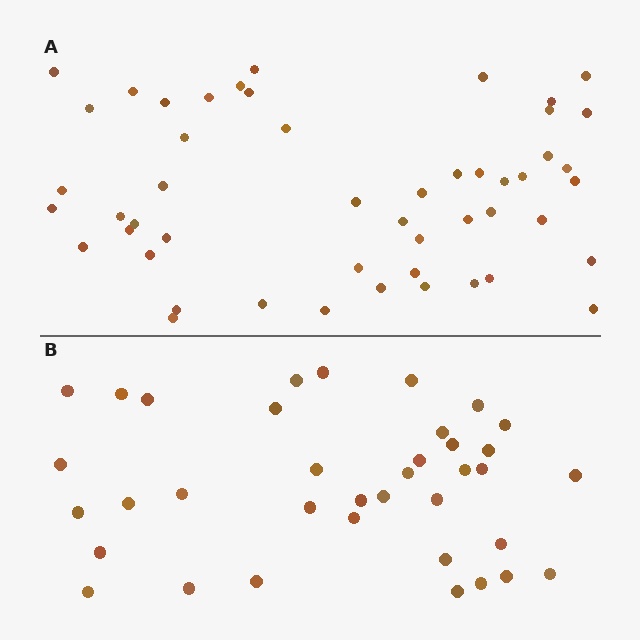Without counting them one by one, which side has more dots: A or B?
Region A (the top region) has more dots.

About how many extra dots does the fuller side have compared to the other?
Region A has approximately 15 more dots than region B.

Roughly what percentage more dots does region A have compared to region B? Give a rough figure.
About 35% more.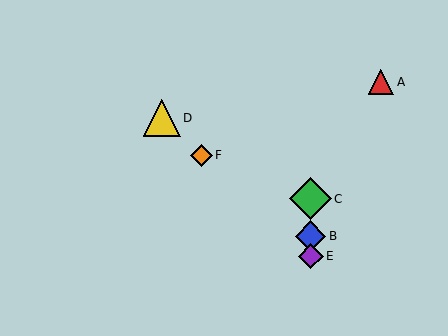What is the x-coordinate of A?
Object A is at x≈381.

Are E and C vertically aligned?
Yes, both are at x≈311.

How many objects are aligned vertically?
3 objects (B, C, E) are aligned vertically.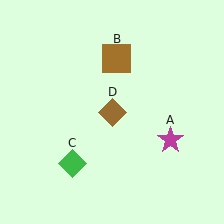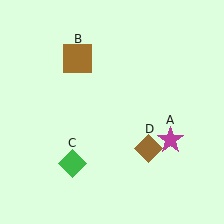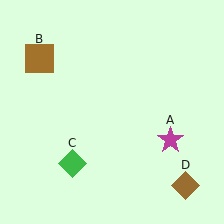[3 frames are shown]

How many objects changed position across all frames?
2 objects changed position: brown square (object B), brown diamond (object D).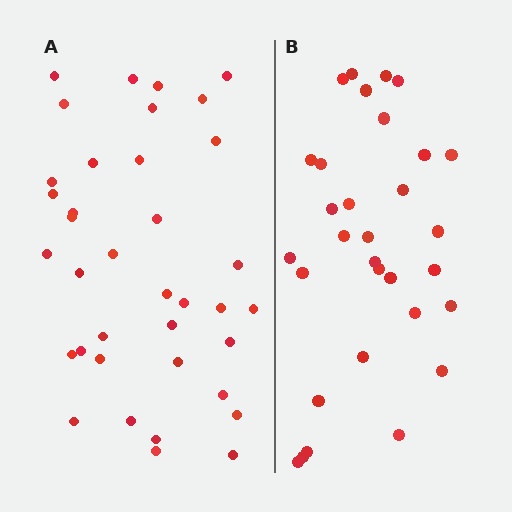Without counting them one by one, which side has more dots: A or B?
Region A (the left region) has more dots.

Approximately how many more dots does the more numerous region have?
Region A has about 6 more dots than region B.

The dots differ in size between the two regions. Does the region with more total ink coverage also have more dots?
No. Region B has more total ink coverage because its dots are larger, but region A actually contains more individual dots. Total area can be misleading — the number of items is what matters here.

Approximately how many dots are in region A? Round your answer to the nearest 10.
About 40 dots. (The exact count is 37, which rounds to 40.)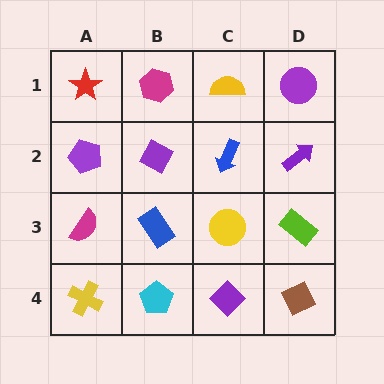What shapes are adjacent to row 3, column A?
A purple pentagon (row 2, column A), a yellow cross (row 4, column A), a blue rectangle (row 3, column B).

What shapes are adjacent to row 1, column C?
A blue arrow (row 2, column C), a magenta hexagon (row 1, column B), a purple circle (row 1, column D).